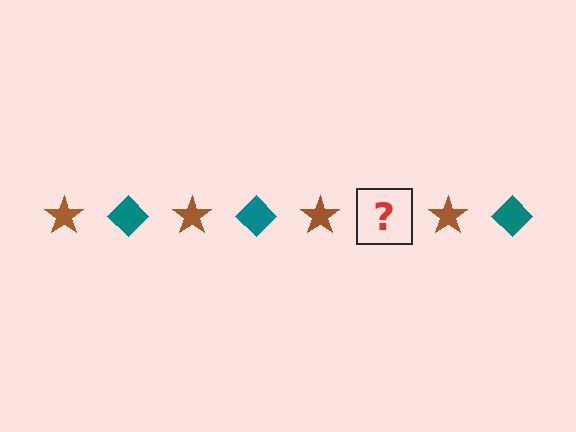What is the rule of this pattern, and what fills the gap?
The rule is that the pattern alternates between brown star and teal diamond. The gap should be filled with a teal diamond.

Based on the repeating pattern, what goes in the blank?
The blank should be a teal diamond.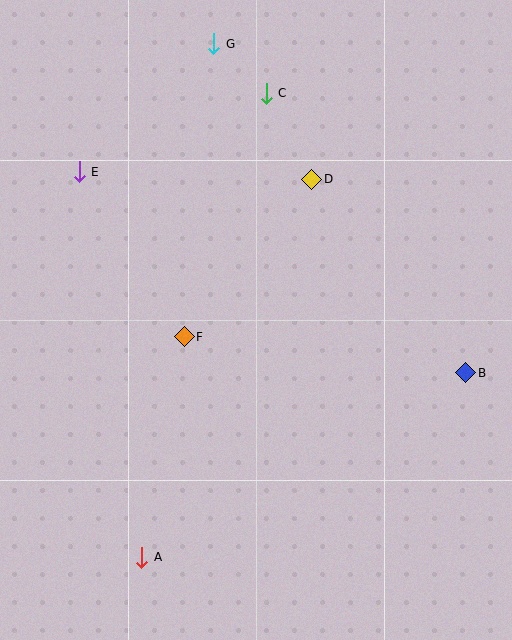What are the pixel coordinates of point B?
Point B is at (466, 373).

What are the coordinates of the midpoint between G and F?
The midpoint between G and F is at (199, 190).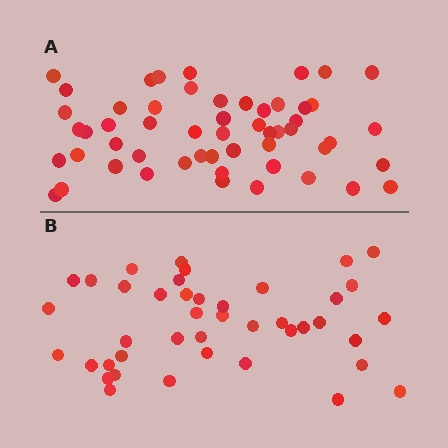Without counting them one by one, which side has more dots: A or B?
Region A (the top region) has more dots.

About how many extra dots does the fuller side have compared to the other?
Region A has roughly 12 or so more dots than region B.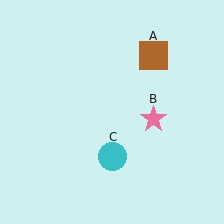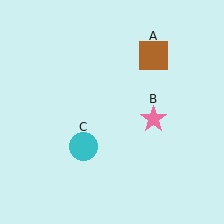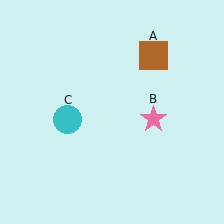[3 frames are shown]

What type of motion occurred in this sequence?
The cyan circle (object C) rotated clockwise around the center of the scene.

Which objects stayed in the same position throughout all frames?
Brown square (object A) and pink star (object B) remained stationary.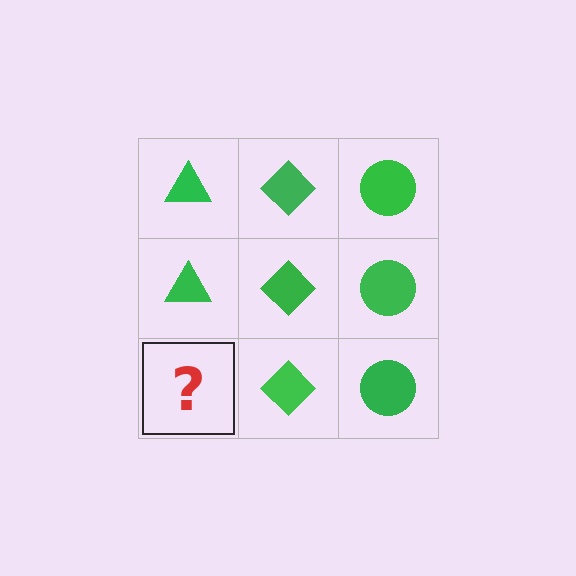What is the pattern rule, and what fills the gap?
The rule is that each column has a consistent shape. The gap should be filled with a green triangle.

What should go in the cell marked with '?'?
The missing cell should contain a green triangle.